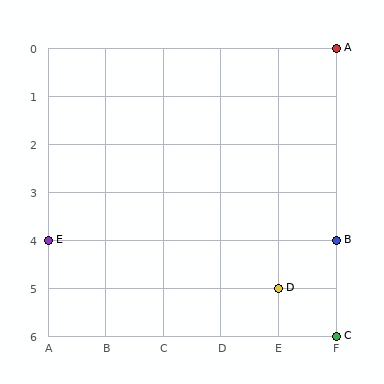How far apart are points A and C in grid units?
Points A and C are 6 rows apart.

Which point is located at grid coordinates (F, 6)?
Point C is at (F, 6).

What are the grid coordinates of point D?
Point D is at grid coordinates (E, 5).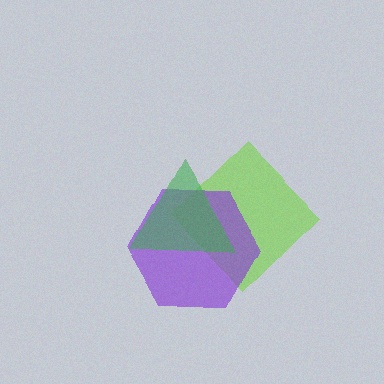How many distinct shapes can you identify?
There are 3 distinct shapes: a lime diamond, a purple hexagon, a green triangle.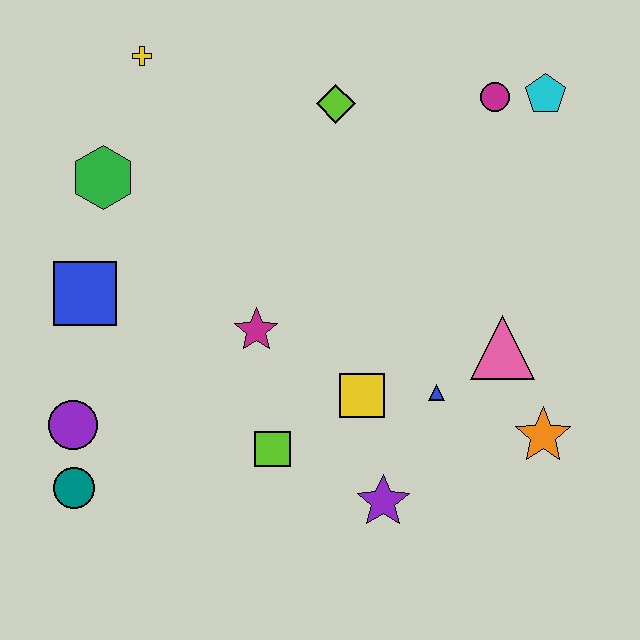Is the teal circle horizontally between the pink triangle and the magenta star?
No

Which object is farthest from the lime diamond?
The teal circle is farthest from the lime diamond.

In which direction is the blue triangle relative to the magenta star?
The blue triangle is to the right of the magenta star.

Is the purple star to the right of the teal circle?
Yes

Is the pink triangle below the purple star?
No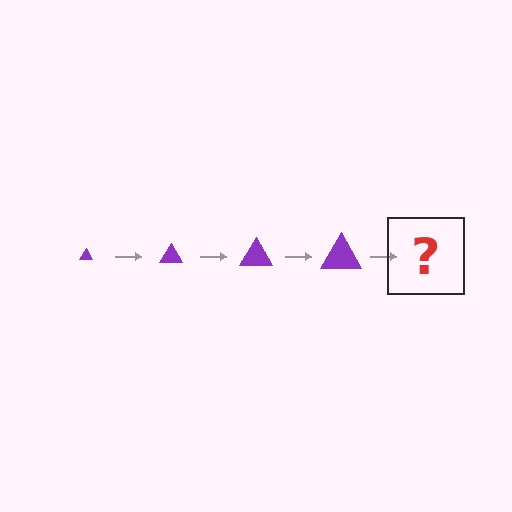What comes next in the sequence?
The next element should be a purple triangle, larger than the previous one.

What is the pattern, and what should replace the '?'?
The pattern is that the triangle gets progressively larger each step. The '?' should be a purple triangle, larger than the previous one.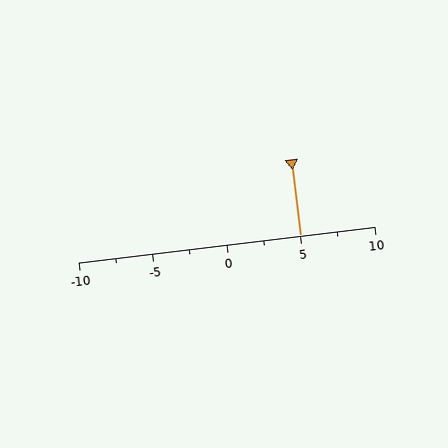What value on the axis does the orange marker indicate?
The marker indicates approximately 5.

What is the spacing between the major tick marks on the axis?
The major ticks are spaced 5 apart.